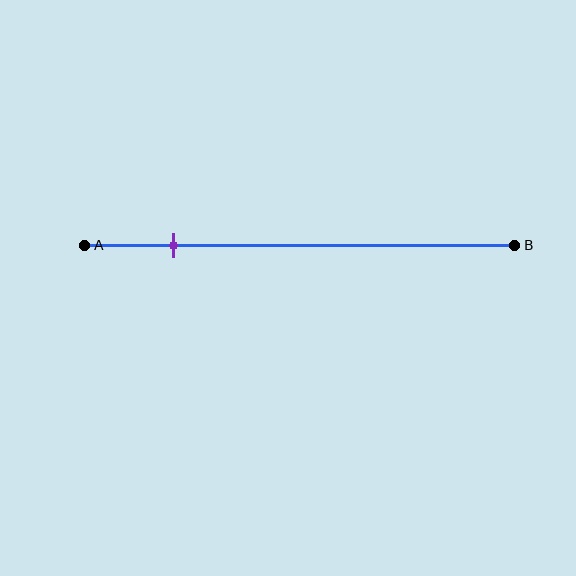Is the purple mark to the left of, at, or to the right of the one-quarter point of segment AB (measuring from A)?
The purple mark is to the left of the one-quarter point of segment AB.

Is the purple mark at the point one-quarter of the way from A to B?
No, the mark is at about 20% from A, not at the 25% one-quarter point.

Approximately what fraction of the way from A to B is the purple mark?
The purple mark is approximately 20% of the way from A to B.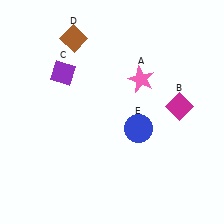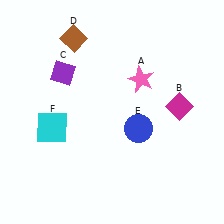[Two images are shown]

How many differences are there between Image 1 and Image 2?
There is 1 difference between the two images.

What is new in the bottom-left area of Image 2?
A cyan square (F) was added in the bottom-left area of Image 2.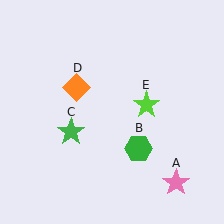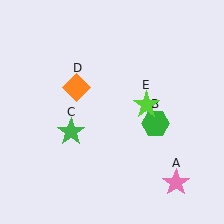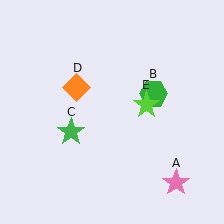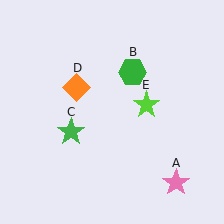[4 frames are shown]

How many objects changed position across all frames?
1 object changed position: green hexagon (object B).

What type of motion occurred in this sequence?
The green hexagon (object B) rotated counterclockwise around the center of the scene.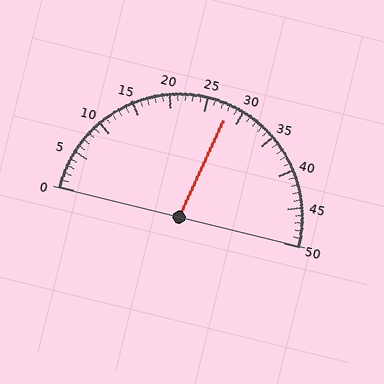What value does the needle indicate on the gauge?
The needle indicates approximately 28.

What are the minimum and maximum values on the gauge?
The gauge ranges from 0 to 50.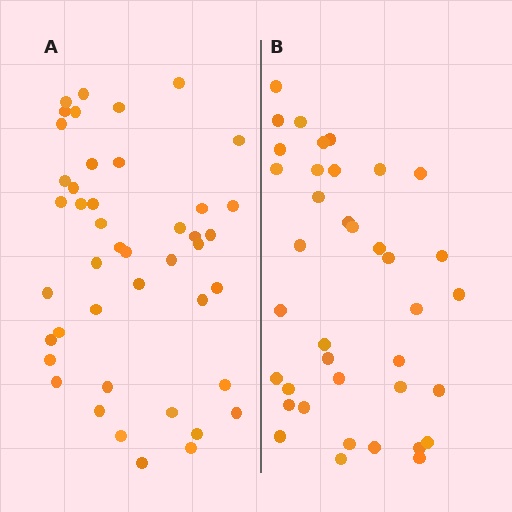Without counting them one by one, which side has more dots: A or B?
Region A (the left region) has more dots.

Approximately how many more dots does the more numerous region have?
Region A has about 6 more dots than region B.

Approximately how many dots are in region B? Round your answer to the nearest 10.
About 40 dots. (The exact count is 38, which rounds to 40.)